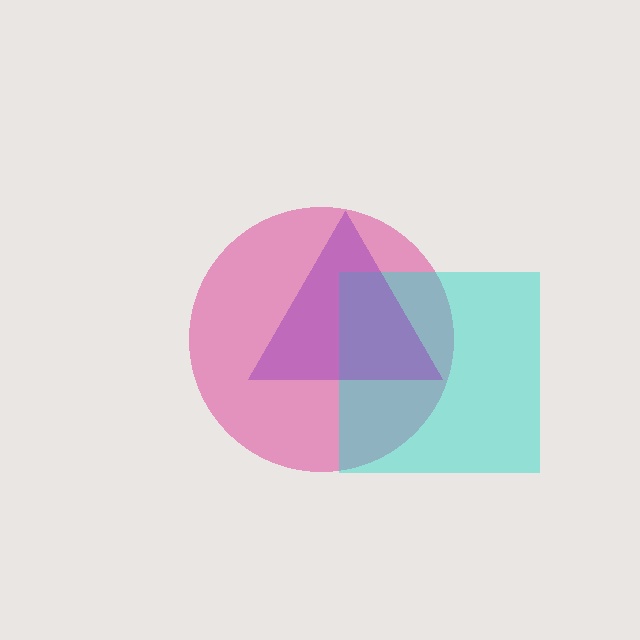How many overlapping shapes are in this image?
There are 3 overlapping shapes in the image.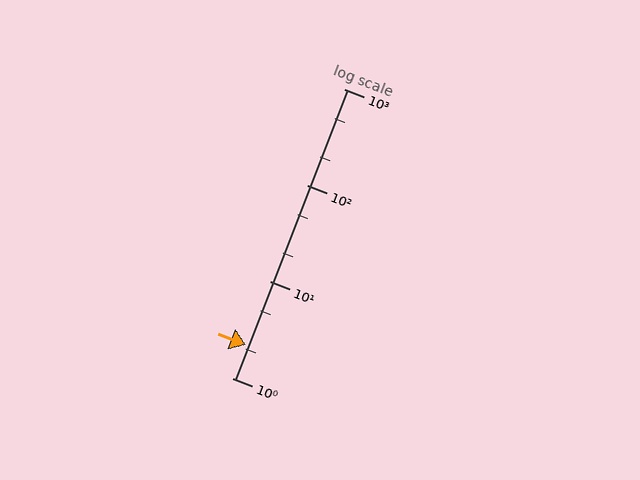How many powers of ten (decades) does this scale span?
The scale spans 3 decades, from 1 to 1000.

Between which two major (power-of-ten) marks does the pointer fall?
The pointer is between 1 and 10.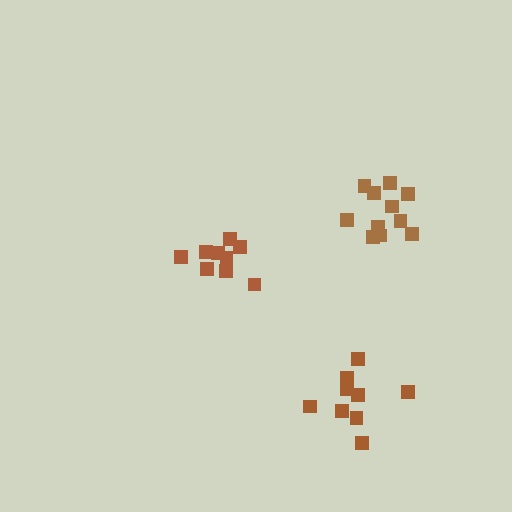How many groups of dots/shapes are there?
There are 3 groups.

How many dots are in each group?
Group 1: 9 dots, Group 2: 9 dots, Group 3: 11 dots (29 total).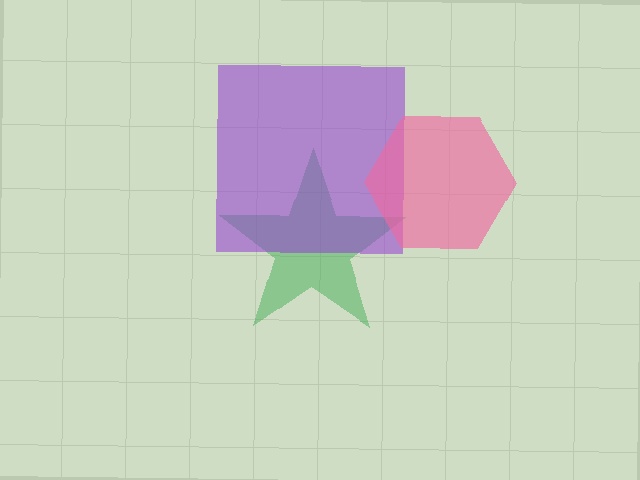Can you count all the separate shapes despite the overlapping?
Yes, there are 3 separate shapes.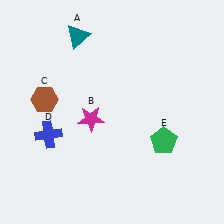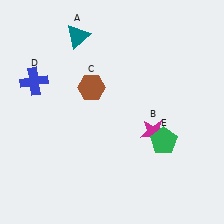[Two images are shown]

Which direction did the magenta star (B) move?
The magenta star (B) moved right.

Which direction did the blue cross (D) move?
The blue cross (D) moved up.